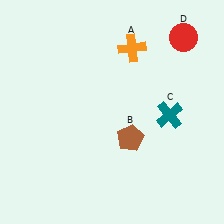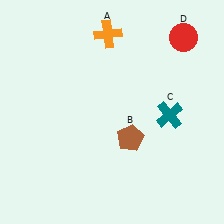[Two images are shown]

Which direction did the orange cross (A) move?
The orange cross (A) moved left.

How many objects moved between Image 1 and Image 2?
1 object moved between the two images.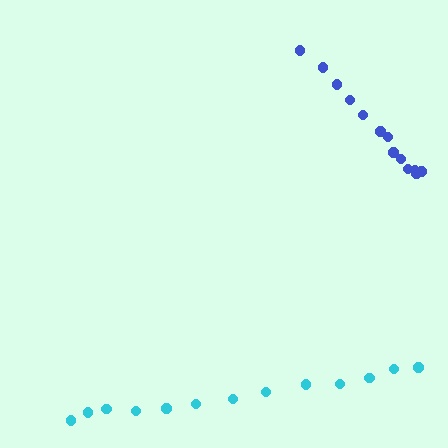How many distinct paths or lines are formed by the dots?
There are 2 distinct paths.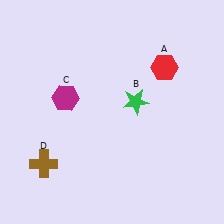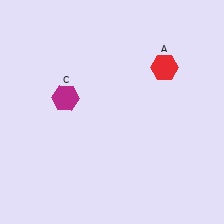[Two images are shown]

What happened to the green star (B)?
The green star (B) was removed in Image 2. It was in the top-right area of Image 1.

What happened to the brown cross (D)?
The brown cross (D) was removed in Image 2. It was in the bottom-left area of Image 1.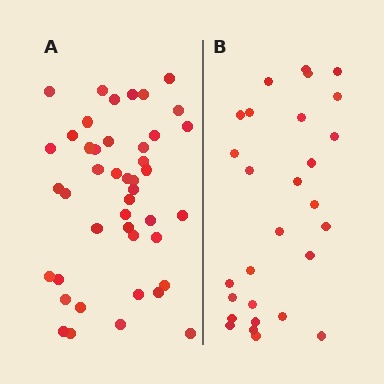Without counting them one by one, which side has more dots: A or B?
Region A (the left region) has more dots.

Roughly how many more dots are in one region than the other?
Region A has approximately 15 more dots than region B.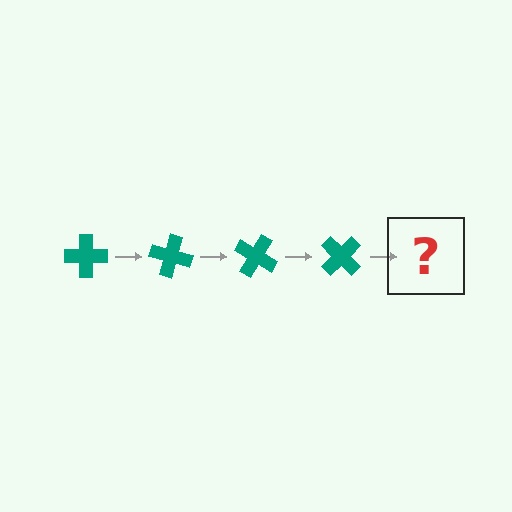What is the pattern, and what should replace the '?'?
The pattern is that the cross rotates 15 degrees each step. The '?' should be a teal cross rotated 60 degrees.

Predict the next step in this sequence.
The next step is a teal cross rotated 60 degrees.